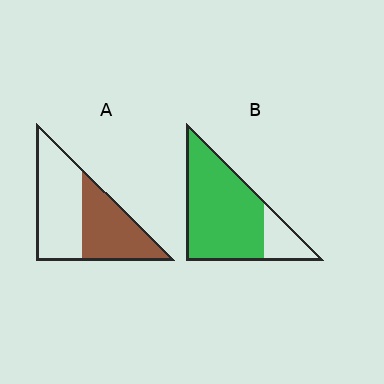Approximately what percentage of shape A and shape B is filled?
A is approximately 45% and B is approximately 80%.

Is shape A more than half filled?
No.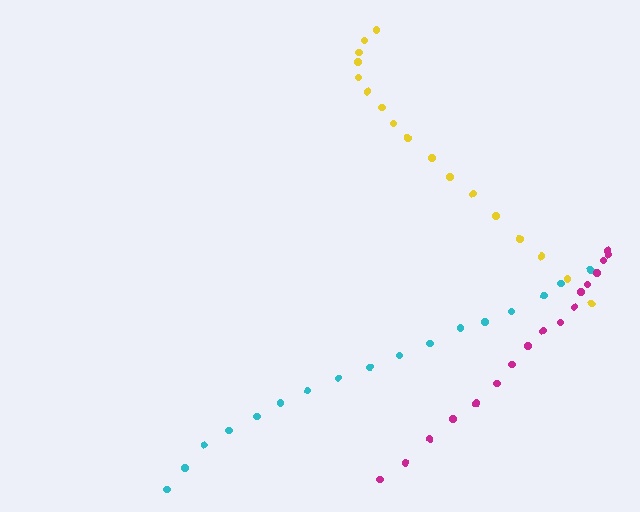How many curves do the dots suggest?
There are 3 distinct paths.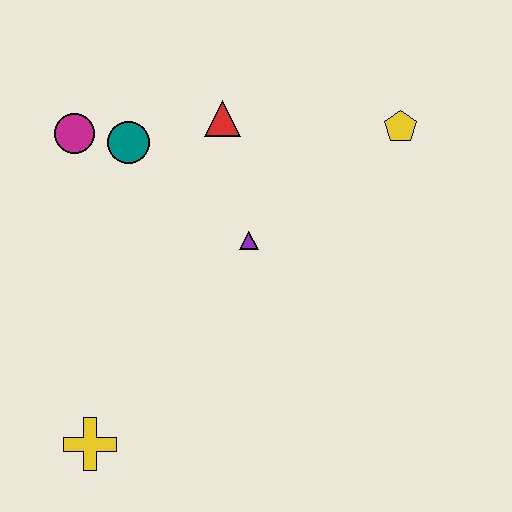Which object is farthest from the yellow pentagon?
The yellow cross is farthest from the yellow pentagon.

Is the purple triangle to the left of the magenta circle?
No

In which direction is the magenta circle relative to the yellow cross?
The magenta circle is above the yellow cross.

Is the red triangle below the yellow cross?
No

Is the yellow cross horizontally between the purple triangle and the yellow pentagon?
No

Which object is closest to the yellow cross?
The purple triangle is closest to the yellow cross.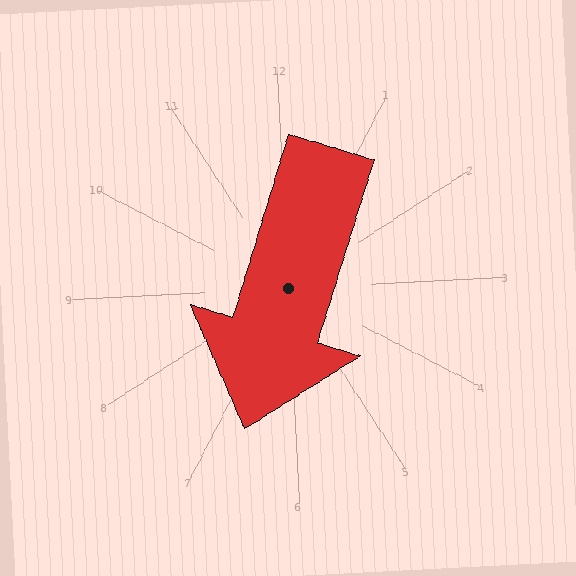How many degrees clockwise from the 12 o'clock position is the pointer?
Approximately 200 degrees.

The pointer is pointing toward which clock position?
Roughly 7 o'clock.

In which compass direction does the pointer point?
South.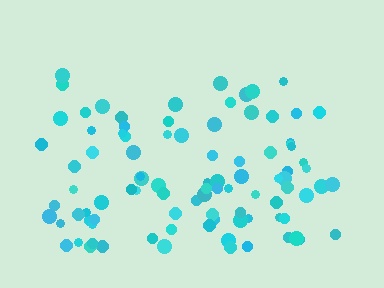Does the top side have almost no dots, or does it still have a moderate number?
Still a moderate number, just noticeably fewer than the bottom.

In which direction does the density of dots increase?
From top to bottom, with the bottom side densest.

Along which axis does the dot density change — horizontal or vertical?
Vertical.